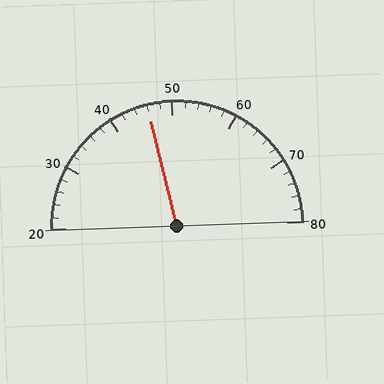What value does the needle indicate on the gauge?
The needle indicates approximately 46.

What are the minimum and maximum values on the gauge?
The gauge ranges from 20 to 80.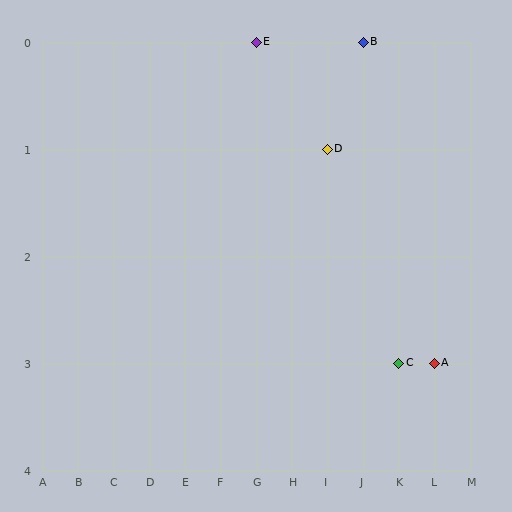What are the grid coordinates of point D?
Point D is at grid coordinates (I, 1).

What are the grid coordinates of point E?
Point E is at grid coordinates (G, 0).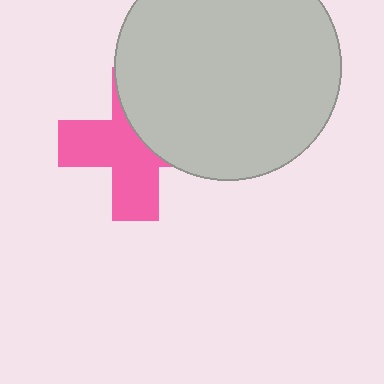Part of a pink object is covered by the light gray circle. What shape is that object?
It is a cross.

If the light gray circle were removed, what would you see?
You would see the complete pink cross.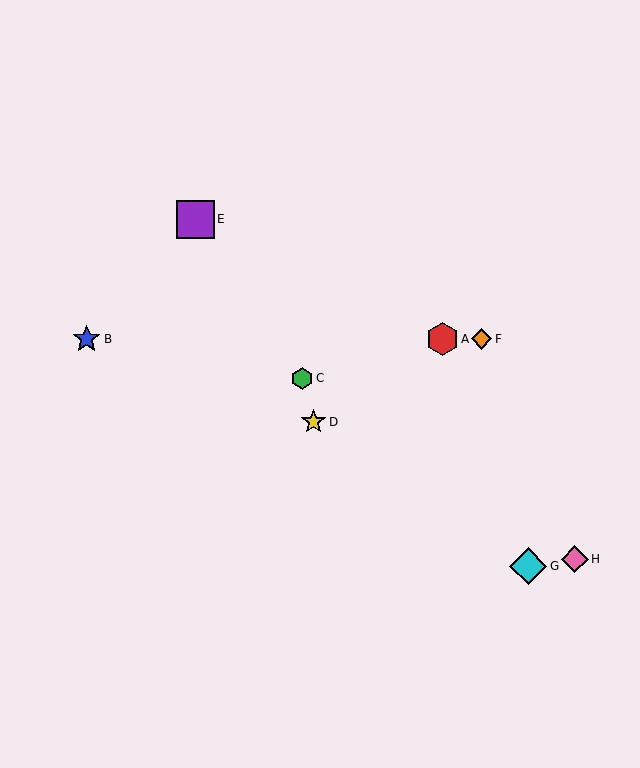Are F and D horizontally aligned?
No, F is at y≈339 and D is at y≈422.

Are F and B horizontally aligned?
Yes, both are at y≈339.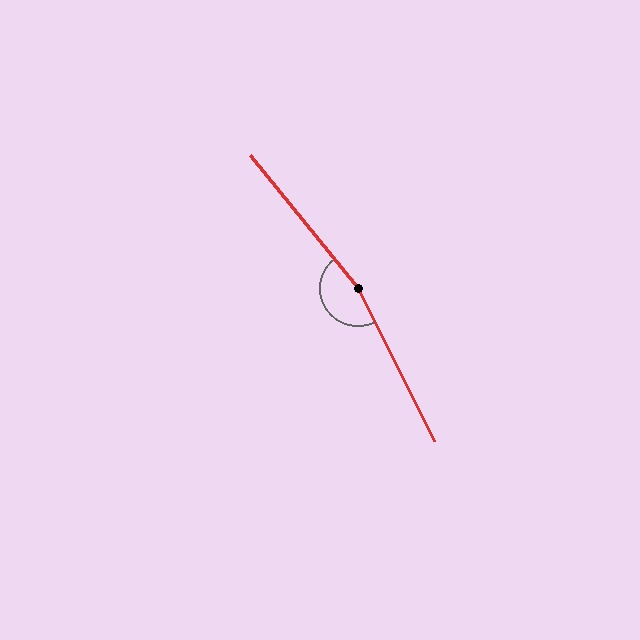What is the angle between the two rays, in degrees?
Approximately 167 degrees.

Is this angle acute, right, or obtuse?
It is obtuse.